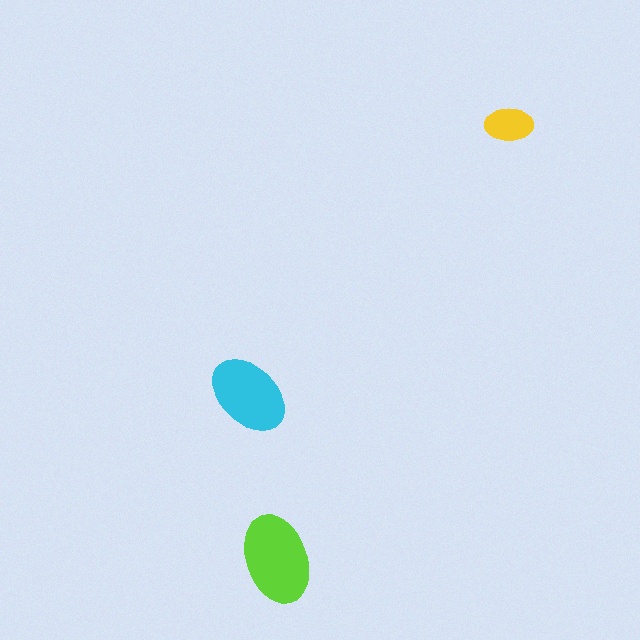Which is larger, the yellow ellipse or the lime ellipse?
The lime one.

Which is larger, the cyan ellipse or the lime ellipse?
The lime one.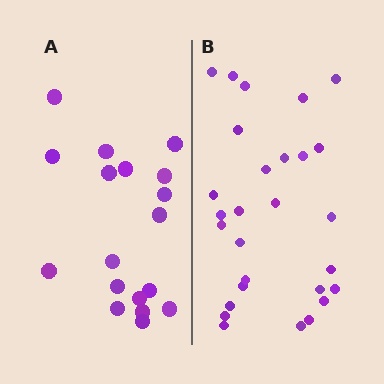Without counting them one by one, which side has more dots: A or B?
Region B (the right region) has more dots.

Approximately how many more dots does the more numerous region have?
Region B has roughly 10 or so more dots than region A.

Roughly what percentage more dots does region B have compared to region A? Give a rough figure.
About 55% more.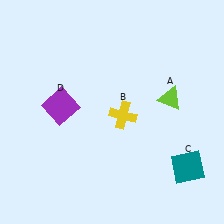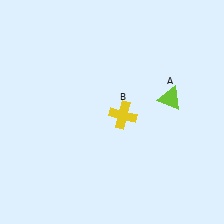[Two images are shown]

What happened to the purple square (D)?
The purple square (D) was removed in Image 2. It was in the top-left area of Image 1.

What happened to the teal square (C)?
The teal square (C) was removed in Image 2. It was in the bottom-right area of Image 1.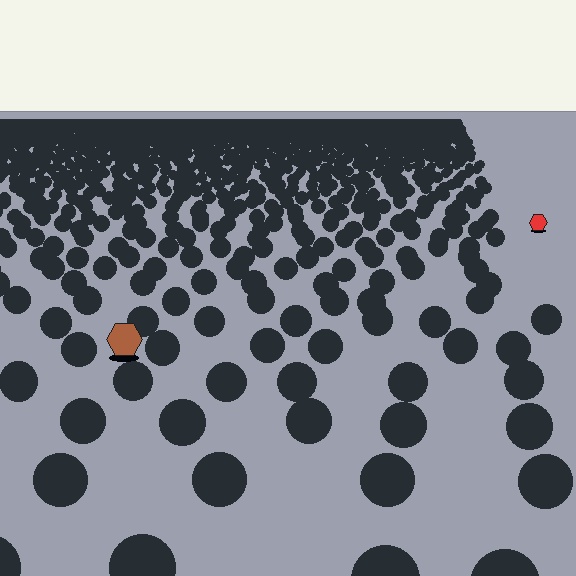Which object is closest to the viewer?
The brown hexagon is closest. The texture marks near it are larger and more spread out.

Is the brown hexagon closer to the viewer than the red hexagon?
Yes. The brown hexagon is closer — you can tell from the texture gradient: the ground texture is coarser near it.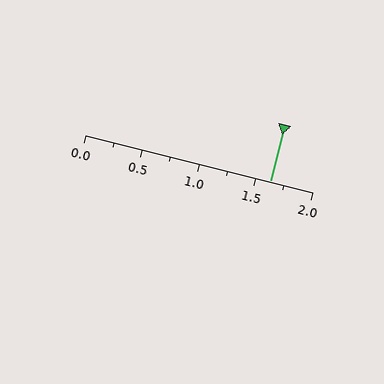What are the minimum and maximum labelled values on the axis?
The axis runs from 0.0 to 2.0.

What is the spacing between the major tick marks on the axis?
The major ticks are spaced 0.5 apart.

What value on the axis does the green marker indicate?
The marker indicates approximately 1.62.